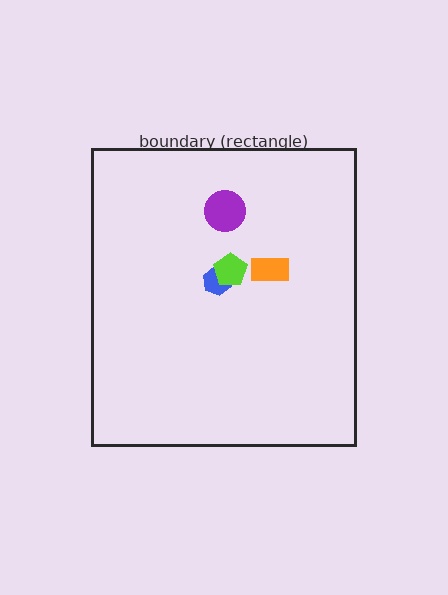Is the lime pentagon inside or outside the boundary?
Inside.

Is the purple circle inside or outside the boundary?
Inside.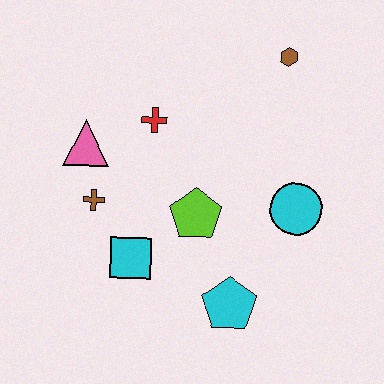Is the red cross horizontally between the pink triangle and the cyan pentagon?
Yes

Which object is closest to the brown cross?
The pink triangle is closest to the brown cross.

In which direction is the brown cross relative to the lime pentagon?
The brown cross is to the left of the lime pentagon.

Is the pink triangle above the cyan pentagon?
Yes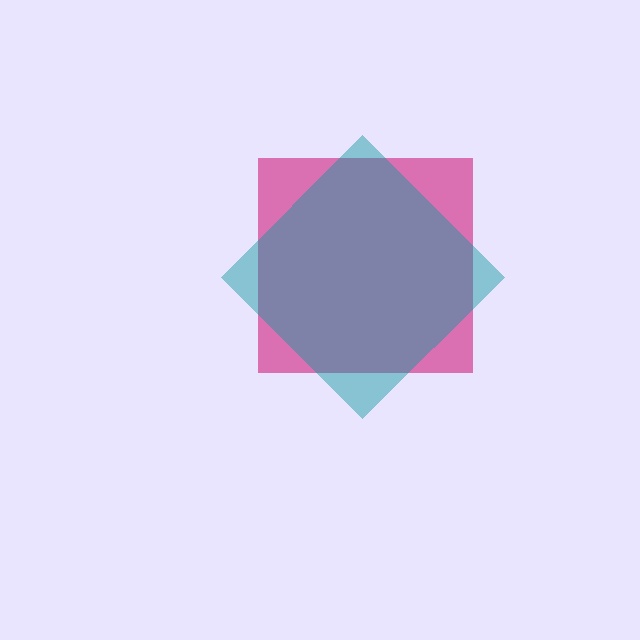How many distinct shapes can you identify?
There are 2 distinct shapes: a magenta square, a teal diamond.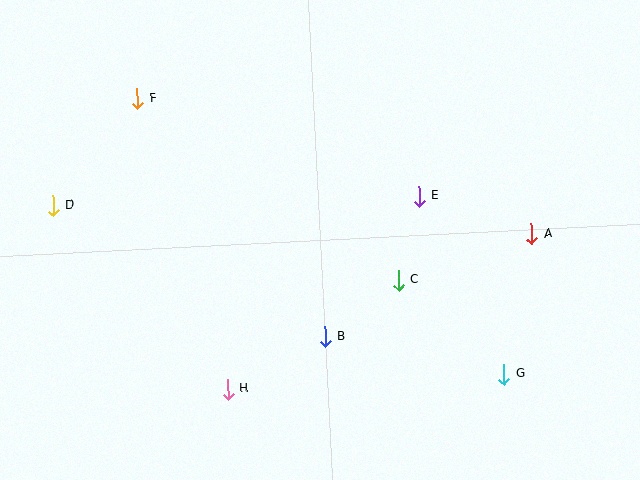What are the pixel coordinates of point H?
Point H is at (228, 389).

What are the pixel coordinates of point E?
Point E is at (419, 196).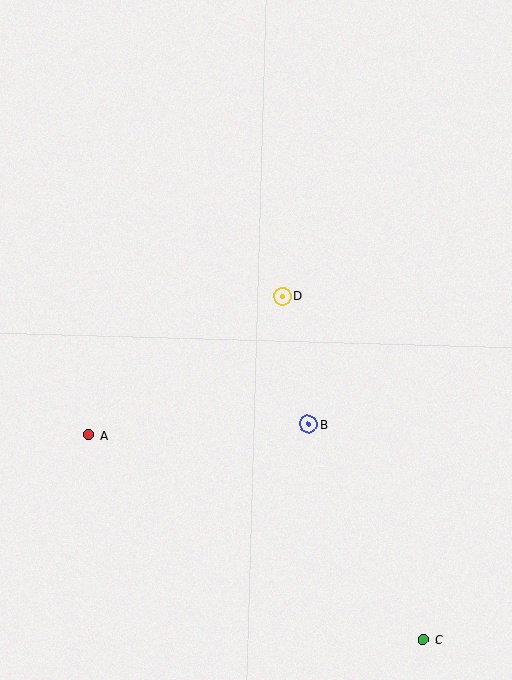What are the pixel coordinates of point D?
Point D is at (283, 296).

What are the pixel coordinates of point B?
Point B is at (309, 424).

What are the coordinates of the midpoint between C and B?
The midpoint between C and B is at (366, 532).